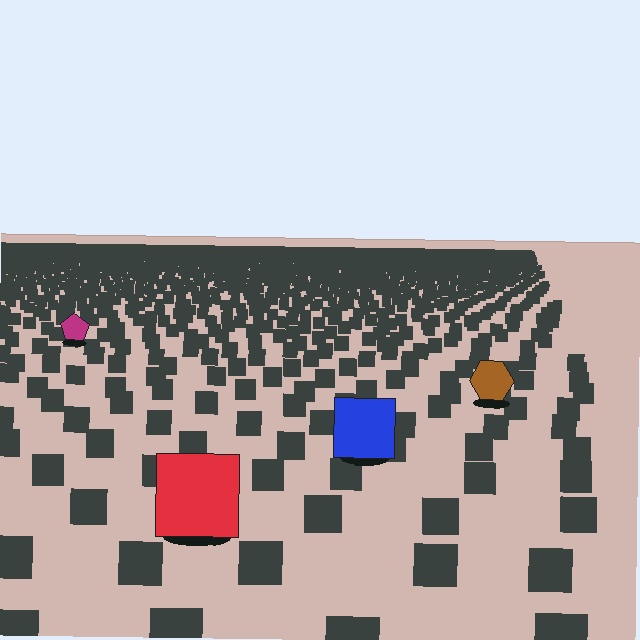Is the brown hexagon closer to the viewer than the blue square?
No. The blue square is closer — you can tell from the texture gradient: the ground texture is coarser near it.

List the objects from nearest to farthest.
From nearest to farthest: the red square, the blue square, the brown hexagon, the magenta pentagon.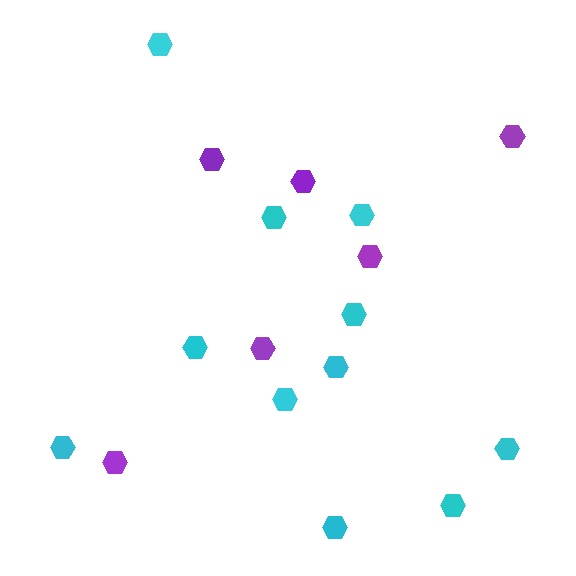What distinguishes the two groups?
There are 2 groups: one group of cyan hexagons (11) and one group of purple hexagons (6).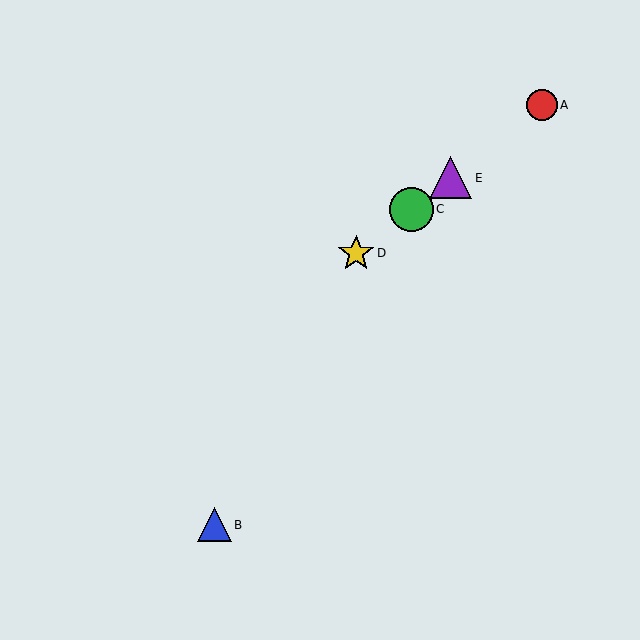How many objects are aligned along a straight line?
4 objects (A, C, D, E) are aligned along a straight line.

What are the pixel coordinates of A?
Object A is at (542, 105).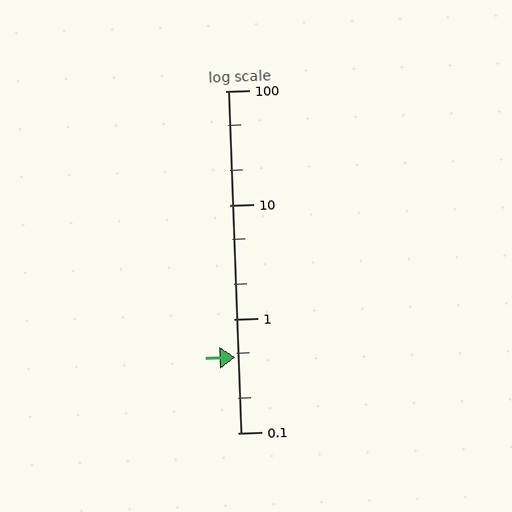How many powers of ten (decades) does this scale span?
The scale spans 3 decades, from 0.1 to 100.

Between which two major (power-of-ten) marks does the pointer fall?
The pointer is between 0.1 and 1.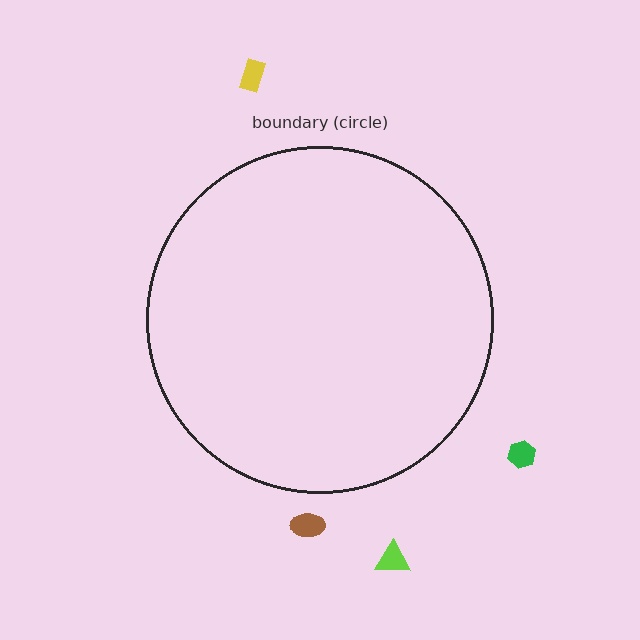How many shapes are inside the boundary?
0 inside, 4 outside.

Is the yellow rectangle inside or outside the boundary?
Outside.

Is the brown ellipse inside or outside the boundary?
Outside.